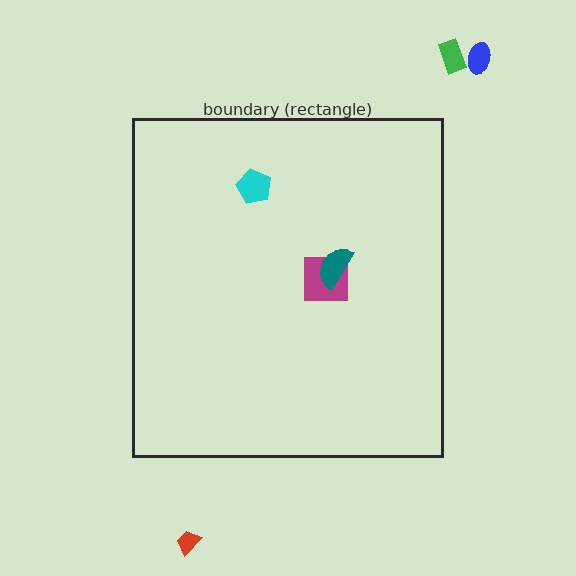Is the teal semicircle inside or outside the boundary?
Inside.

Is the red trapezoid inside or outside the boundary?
Outside.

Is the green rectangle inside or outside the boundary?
Outside.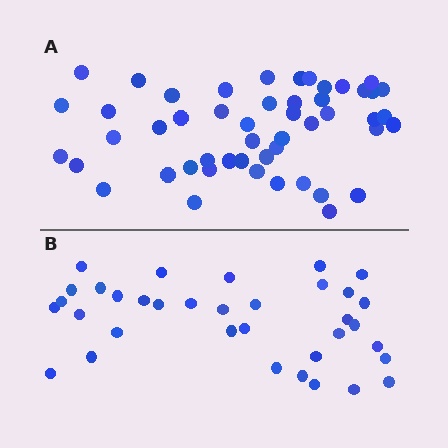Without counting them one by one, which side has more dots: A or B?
Region A (the top region) has more dots.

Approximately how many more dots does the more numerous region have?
Region A has approximately 15 more dots than region B.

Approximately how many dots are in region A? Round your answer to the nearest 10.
About 50 dots.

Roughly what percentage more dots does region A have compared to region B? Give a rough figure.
About 45% more.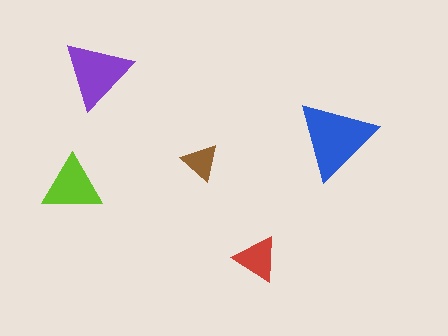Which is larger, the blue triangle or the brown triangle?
The blue one.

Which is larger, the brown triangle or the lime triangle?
The lime one.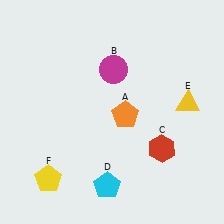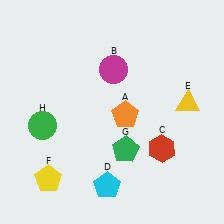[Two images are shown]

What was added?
A green pentagon (G), a green circle (H) were added in Image 2.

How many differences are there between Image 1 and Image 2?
There are 2 differences between the two images.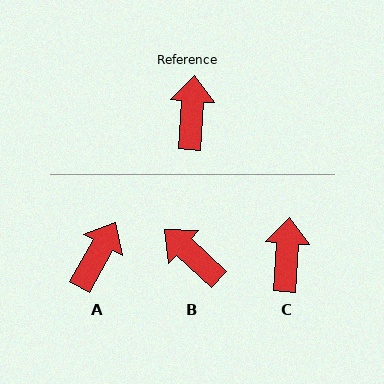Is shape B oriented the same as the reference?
No, it is off by about 52 degrees.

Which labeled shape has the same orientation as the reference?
C.